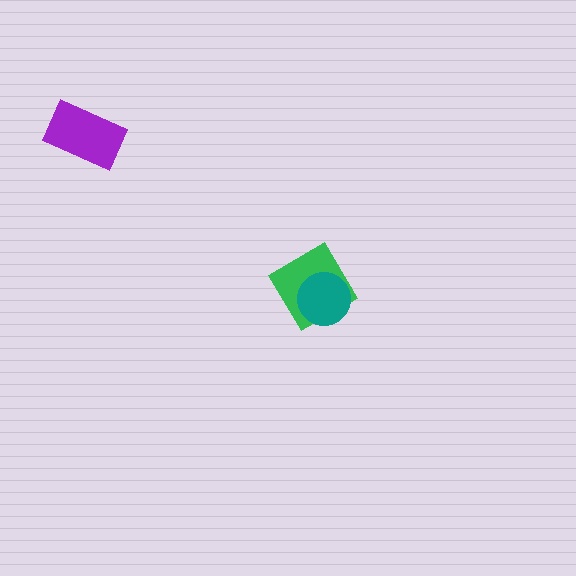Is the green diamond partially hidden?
Yes, it is partially covered by another shape.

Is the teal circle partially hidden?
No, no other shape covers it.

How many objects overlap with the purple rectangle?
0 objects overlap with the purple rectangle.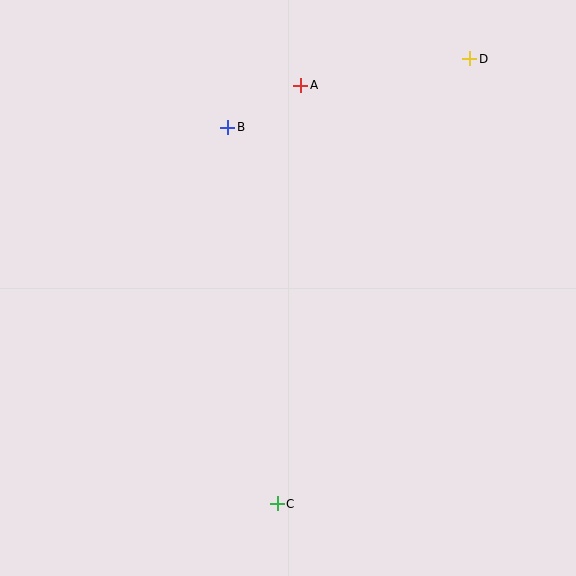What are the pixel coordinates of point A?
Point A is at (301, 85).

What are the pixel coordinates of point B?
Point B is at (228, 127).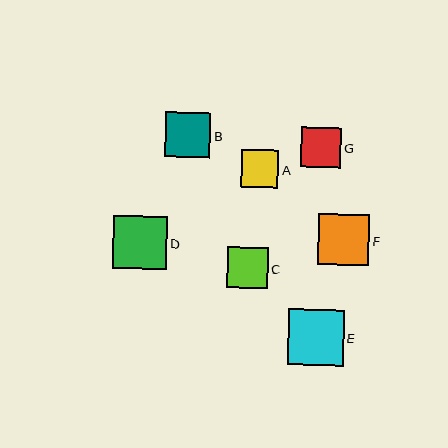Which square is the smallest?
Square A is the smallest with a size of approximately 37 pixels.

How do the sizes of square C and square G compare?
Square C and square G are approximately the same size.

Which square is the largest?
Square E is the largest with a size of approximately 56 pixels.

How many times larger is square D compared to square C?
Square D is approximately 1.3 times the size of square C.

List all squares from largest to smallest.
From largest to smallest: E, D, F, B, C, G, A.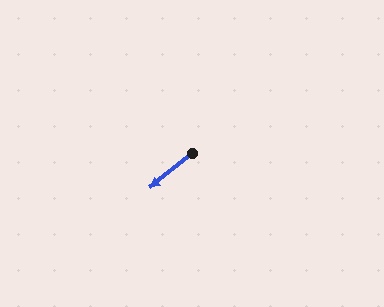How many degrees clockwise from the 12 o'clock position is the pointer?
Approximately 231 degrees.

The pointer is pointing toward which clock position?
Roughly 8 o'clock.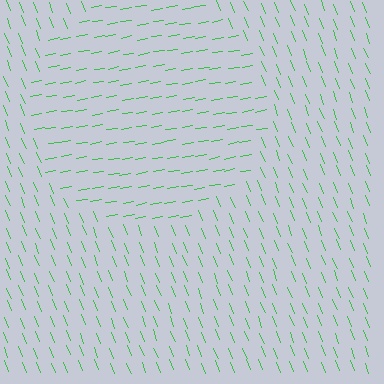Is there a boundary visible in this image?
Yes, there is a texture boundary formed by a change in line orientation.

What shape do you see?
I see a circle.